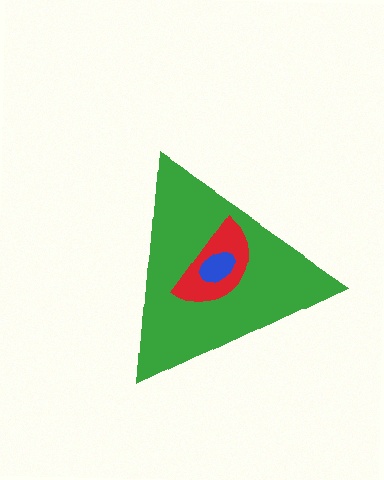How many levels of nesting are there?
3.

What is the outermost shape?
The green triangle.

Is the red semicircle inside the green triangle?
Yes.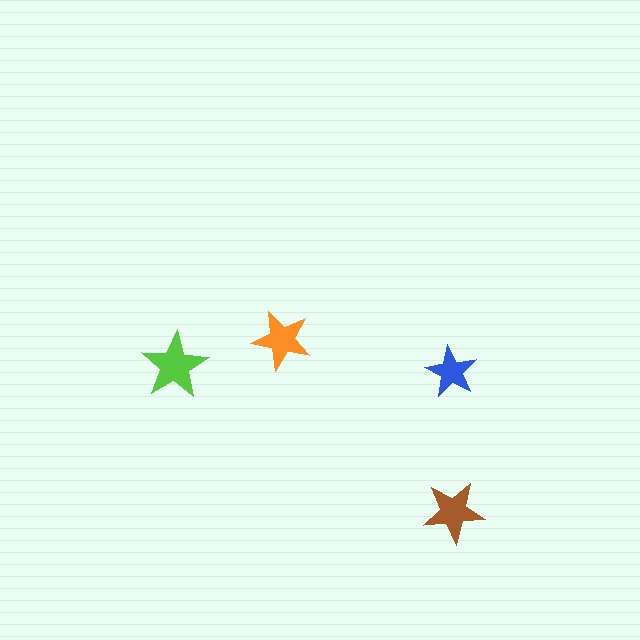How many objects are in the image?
There are 4 objects in the image.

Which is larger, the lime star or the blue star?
The lime one.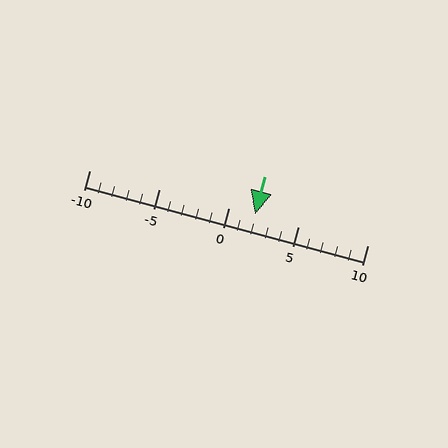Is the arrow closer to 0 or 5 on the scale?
The arrow is closer to 0.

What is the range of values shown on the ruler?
The ruler shows values from -10 to 10.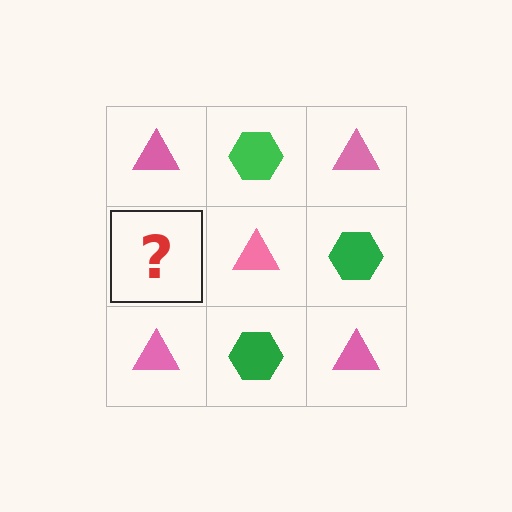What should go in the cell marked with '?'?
The missing cell should contain a green hexagon.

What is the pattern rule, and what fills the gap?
The rule is that it alternates pink triangle and green hexagon in a checkerboard pattern. The gap should be filled with a green hexagon.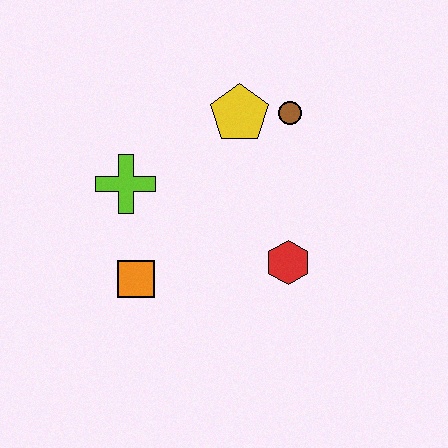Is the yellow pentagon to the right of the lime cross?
Yes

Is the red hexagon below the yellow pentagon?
Yes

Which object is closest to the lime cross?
The orange square is closest to the lime cross.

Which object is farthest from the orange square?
The brown circle is farthest from the orange square.